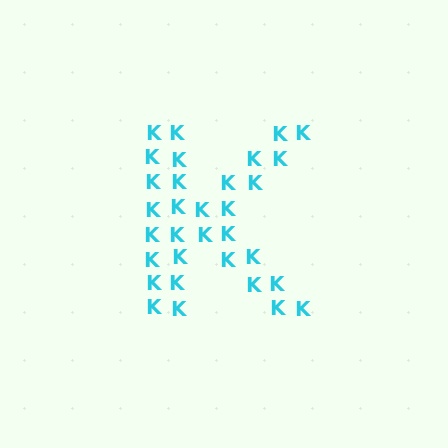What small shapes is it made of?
It is made of small letter K's.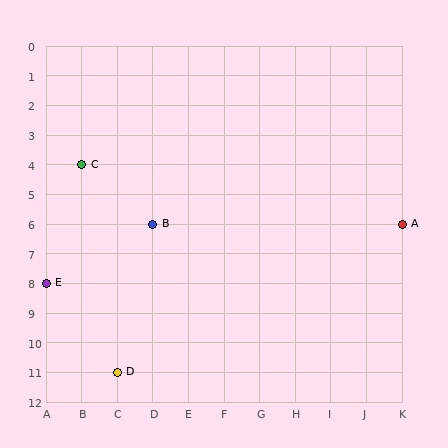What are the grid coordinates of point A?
Point A is at grid coordinates (K, 6).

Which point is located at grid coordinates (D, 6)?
Point B is at (D, 6).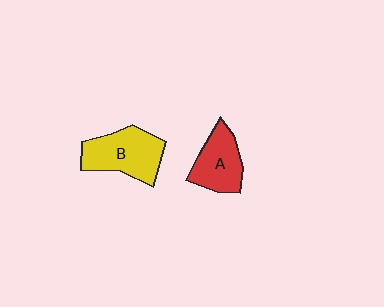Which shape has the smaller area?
Shape A (red).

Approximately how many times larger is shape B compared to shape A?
Approximately 1.3 times.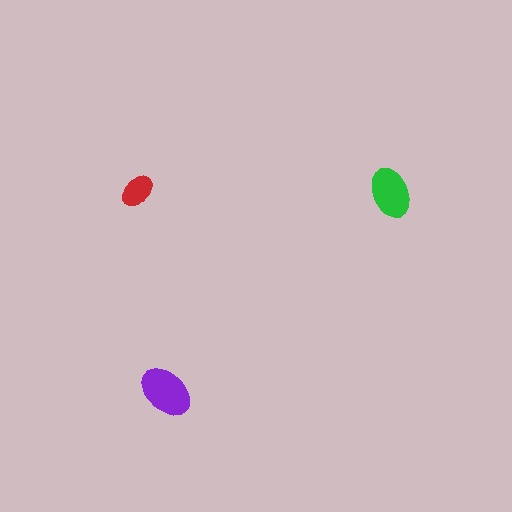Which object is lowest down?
The purple ellipse is bottommost.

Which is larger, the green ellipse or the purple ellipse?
The purple one.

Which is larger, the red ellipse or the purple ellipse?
The purple one.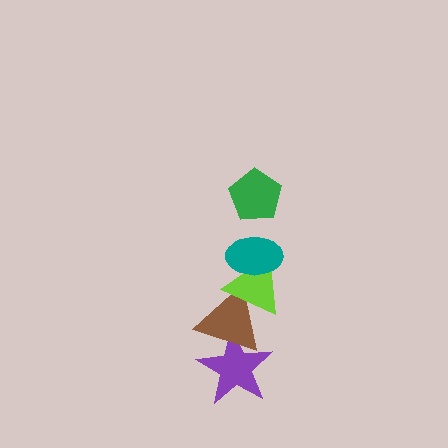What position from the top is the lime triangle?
The lime triangle is 3rd from the top.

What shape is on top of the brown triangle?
The lime triangle is on top of the brown triangle.